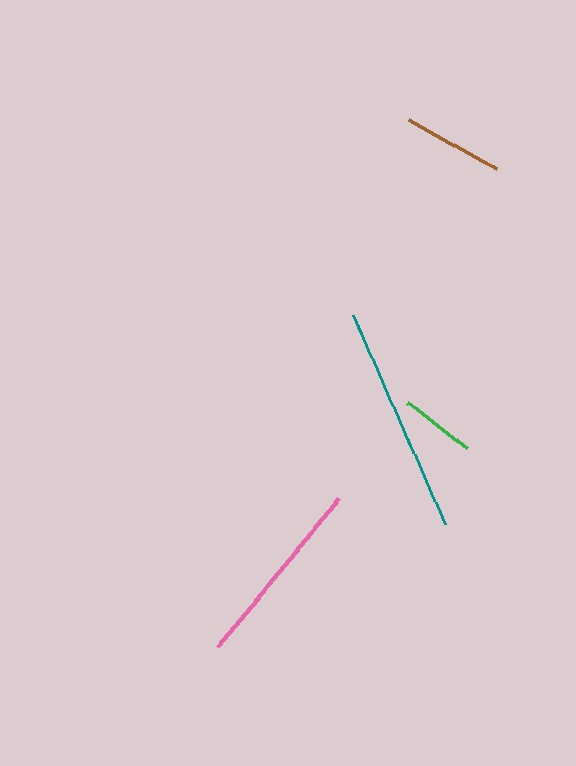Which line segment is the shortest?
The green line is the shortest at approximately 76 pixels.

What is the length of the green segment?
The green segment is approximately 76 pixels long.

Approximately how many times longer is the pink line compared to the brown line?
The pink line is approximately 1.9 times the length of the brown line.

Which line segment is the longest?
The teal line is the longest at approximately 229 pixels.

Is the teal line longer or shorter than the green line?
The teal line is longer than the green line.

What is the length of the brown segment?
The brown segment is approximately 100 pixels long.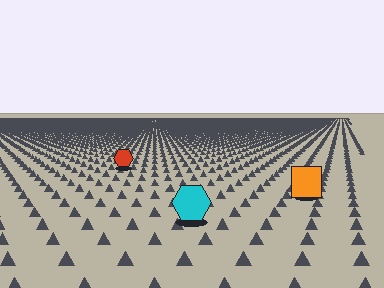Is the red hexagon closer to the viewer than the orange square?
No. The orange square is closer — you can tell from the texture gradient: the ground texture is coarser near it.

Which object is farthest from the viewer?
The red hexagon is farthest from the viewer. It appears smaller and the ground texture around it is denser.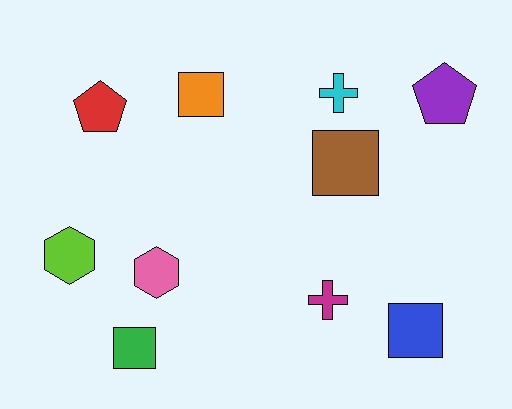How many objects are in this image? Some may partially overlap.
There are 10 objects.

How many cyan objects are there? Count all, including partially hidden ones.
There is 1 cyan object.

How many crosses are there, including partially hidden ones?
There are 2 crosses.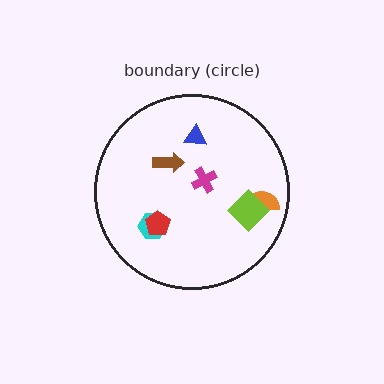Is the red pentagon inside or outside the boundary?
Inside.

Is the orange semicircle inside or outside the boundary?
Inside.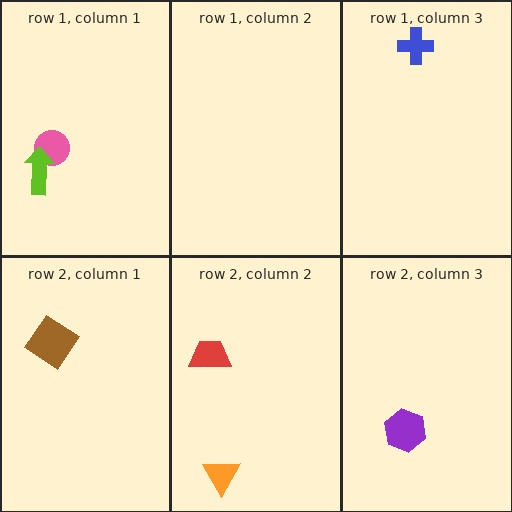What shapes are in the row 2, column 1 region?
The brown diamond.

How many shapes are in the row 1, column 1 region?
2.